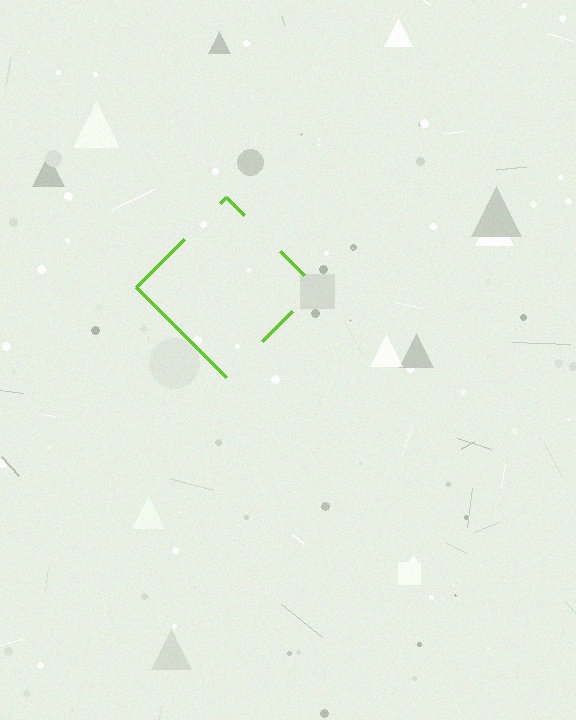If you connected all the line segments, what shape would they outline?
They would outline a diamond.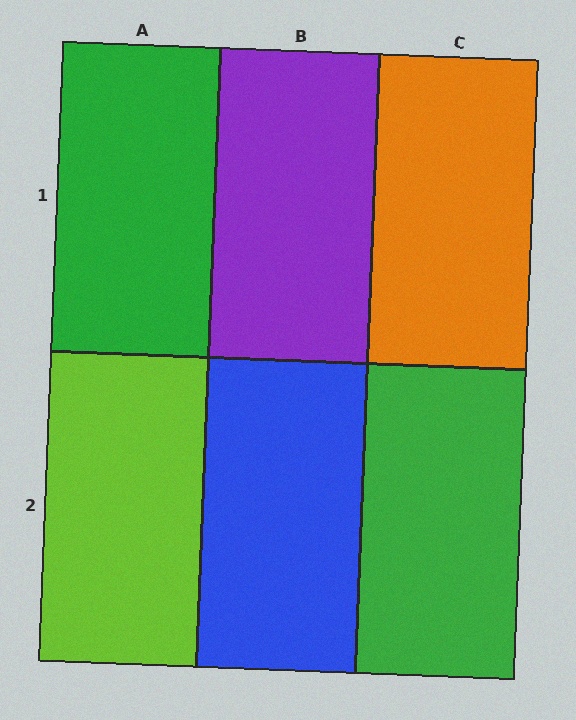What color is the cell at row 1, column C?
Orange.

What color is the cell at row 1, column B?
Purple.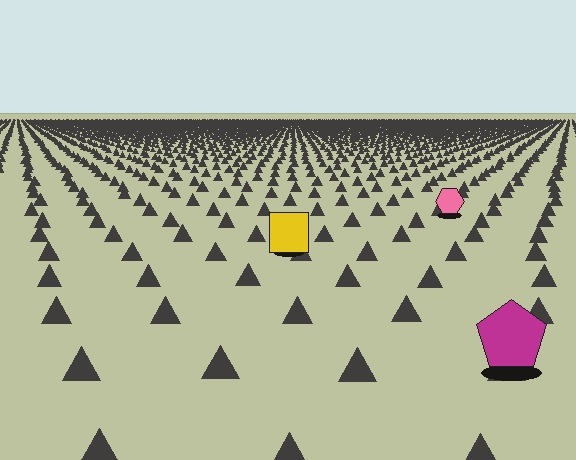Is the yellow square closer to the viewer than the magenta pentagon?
No. The magenta pentagon is closer — you can tell from the texture gradient: the ground texture is coarser near it.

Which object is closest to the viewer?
The magenta pentagon is closest. The texture marks near it are larger and more spread out.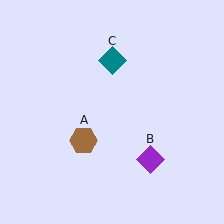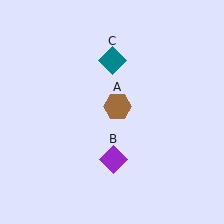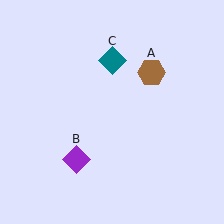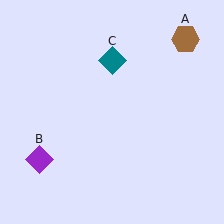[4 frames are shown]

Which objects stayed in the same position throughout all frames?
Teal diamond (object C) remained stationary.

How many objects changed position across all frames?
2 objects changed position: brown hexagon (object A), purple diamond (object B).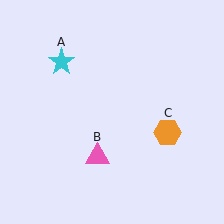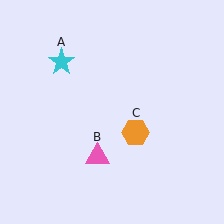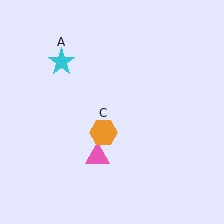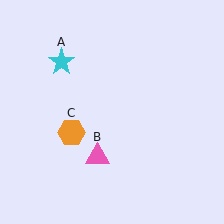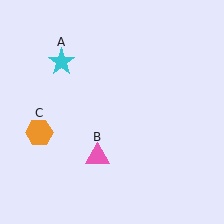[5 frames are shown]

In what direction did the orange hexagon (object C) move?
The orange hexagon (object C) moved left.